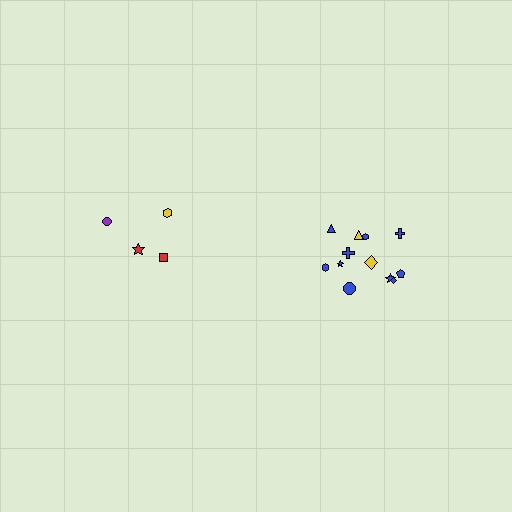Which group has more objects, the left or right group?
The right group.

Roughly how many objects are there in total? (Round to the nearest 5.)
Roughly 15 objects in total.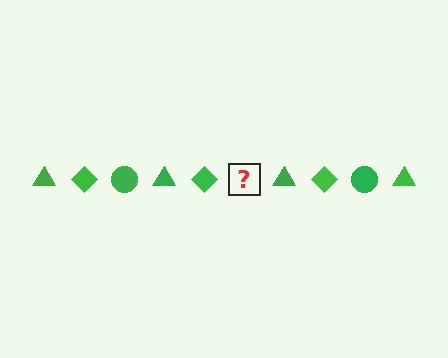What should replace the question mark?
The question mark should be replaced with a green circle.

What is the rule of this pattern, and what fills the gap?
The rule is that the pattern cycles through triangle, diamond, circle shapes in green. The gap should be filled with a green circle.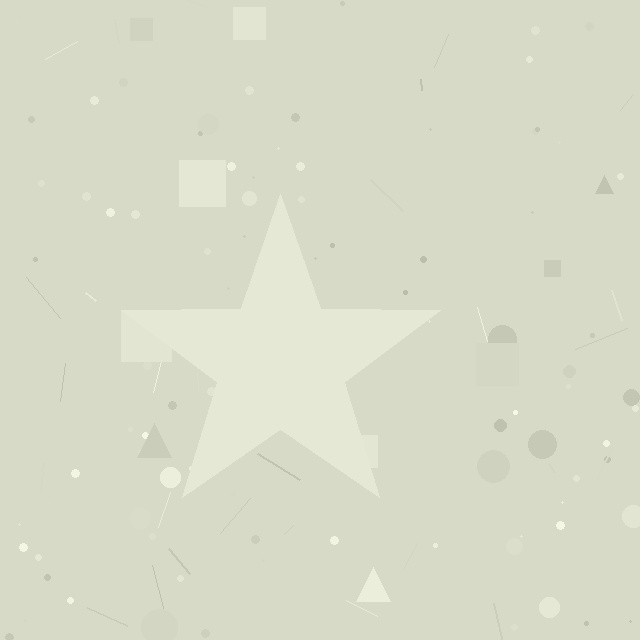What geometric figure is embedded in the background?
A star is embedded in the background.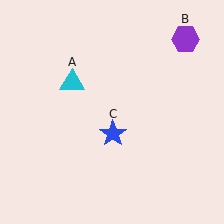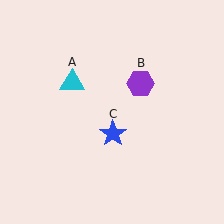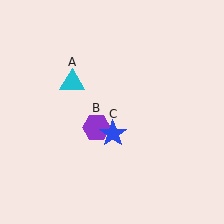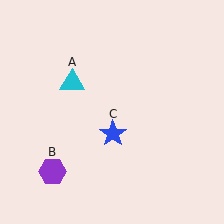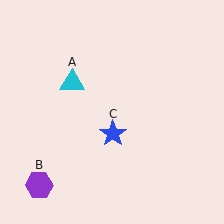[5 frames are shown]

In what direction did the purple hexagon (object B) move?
The purple hexagon (object B) moved down and to the left.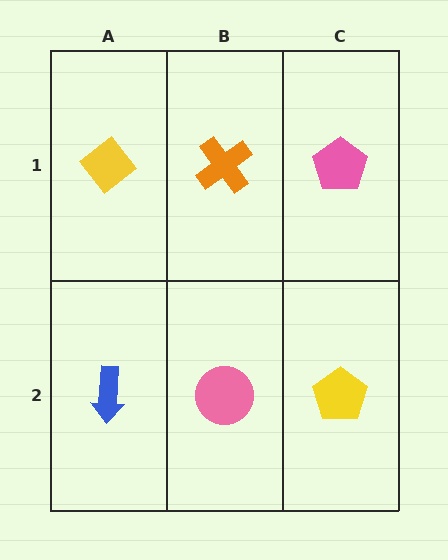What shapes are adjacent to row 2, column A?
A yellow diamond (row 1, column A), a pink circle (row 2, column B).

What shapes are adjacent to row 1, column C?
A yellow pentagon (row 2, column C), an orange cross (row 1, column B).